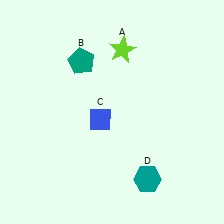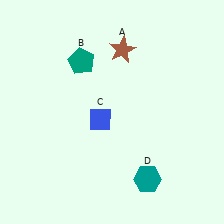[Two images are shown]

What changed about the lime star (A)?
In Image 1, A is lime. In Image 2, it changed to brown.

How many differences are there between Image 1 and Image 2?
There is 1 difference between the two images.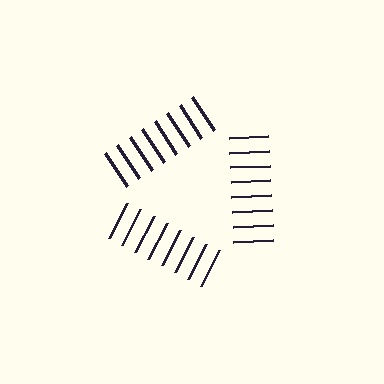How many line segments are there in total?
24 — 8 along each of the 3 edges.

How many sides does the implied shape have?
3 sides — the line-ends trace a triangle.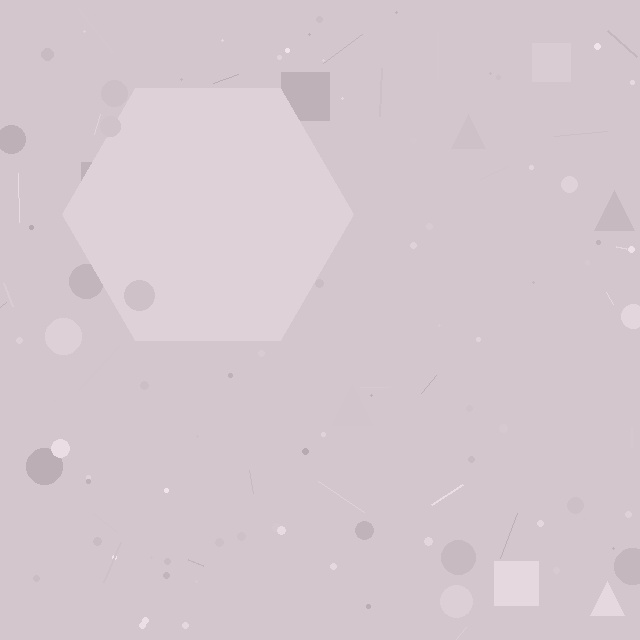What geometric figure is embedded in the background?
A hexagon is embedded in the background.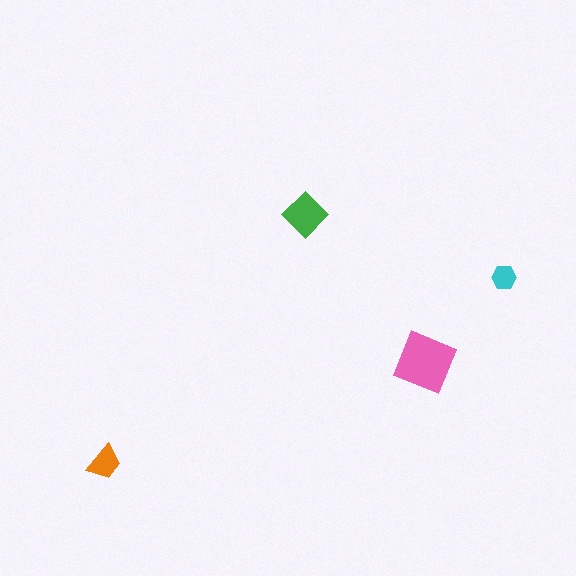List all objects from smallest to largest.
The cyan hexagon, the orange trapezoid, the green diamond, the pink square.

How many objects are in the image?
There are 4 objects in the image.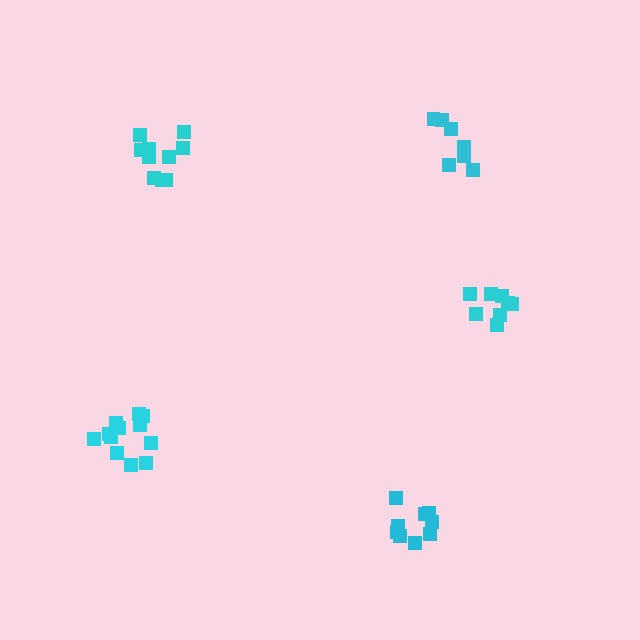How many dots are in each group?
Group 1: 12 dots, Group 2: 9 dots, Group 3: 10 dots, Group 4: 8 dots, Group 5: 7 dots (46 total).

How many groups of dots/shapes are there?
There are 5 groups.